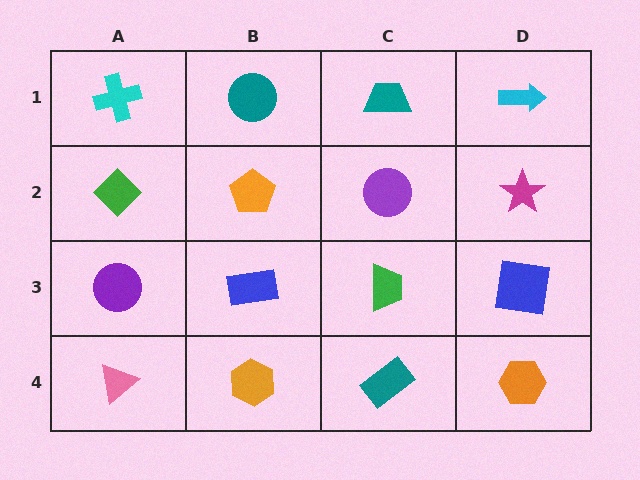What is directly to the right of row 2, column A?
An orange pentagon.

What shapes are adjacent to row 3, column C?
A purple circle (row 2, column C), a teal rectangle (row 4, column C), a blue rectangle (row 3, column B), a blue square (row 3, column D).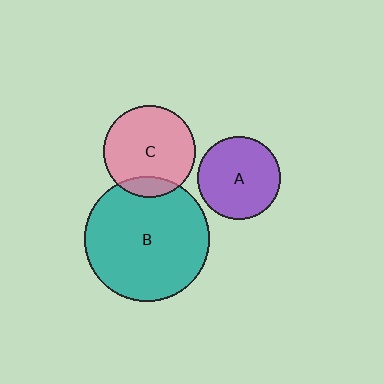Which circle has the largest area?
Circle B (teal).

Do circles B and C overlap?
Yes.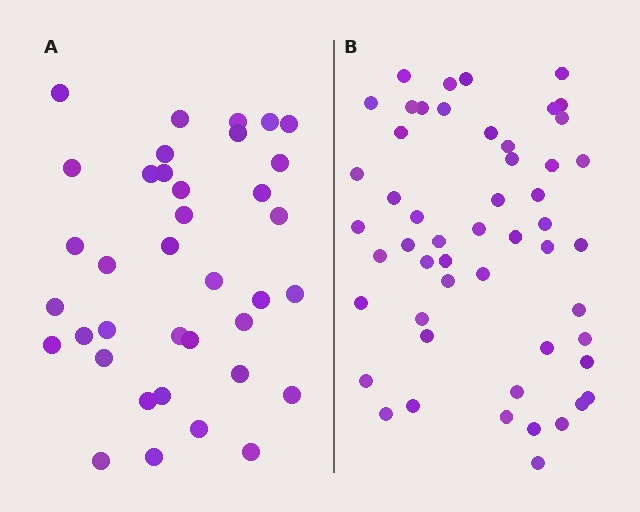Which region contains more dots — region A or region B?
Region B (the right region) has more dots.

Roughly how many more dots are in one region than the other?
Region B has approximately 15 more dots than region A.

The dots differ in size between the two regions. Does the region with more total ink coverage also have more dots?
No. Region A has more total ink coverage because its dots are larger, but region B actually contains more individual dots. Total area can be misleading — the number of items is what matters here.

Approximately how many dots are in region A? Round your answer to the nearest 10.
About 40 dots. (The exact count is 37, which rounds to 40.)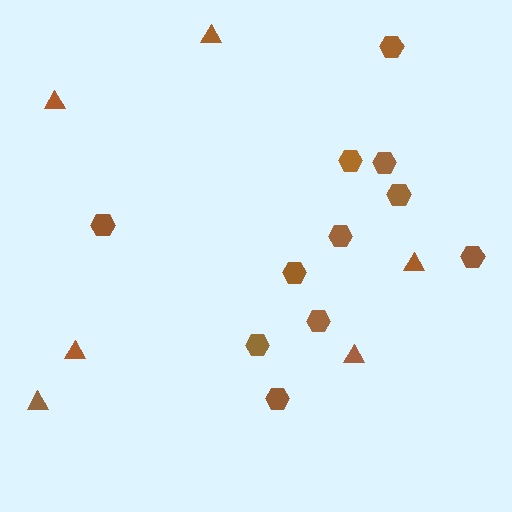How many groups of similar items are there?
There are 2 groups: one group of hexagons (11) and one group of triangles (6).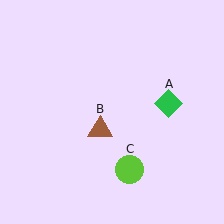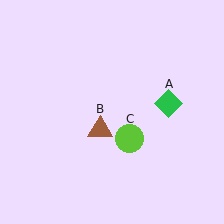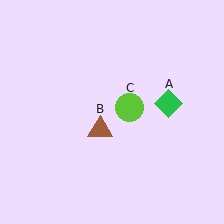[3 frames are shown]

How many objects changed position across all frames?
1 object changed position: lime circle (object C).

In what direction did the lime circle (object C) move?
The lime circle (object C) moved up.